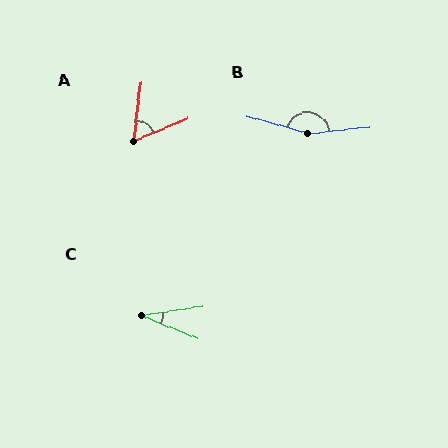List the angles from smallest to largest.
C (31°), A (61°), B (158°).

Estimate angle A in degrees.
Approximately 61 degrees.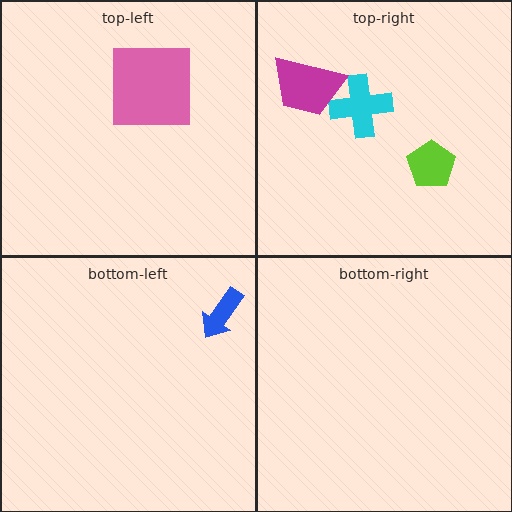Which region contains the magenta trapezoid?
The top-right region.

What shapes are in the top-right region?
The cyan cross, the lime pentagon, the magenta trapezoid.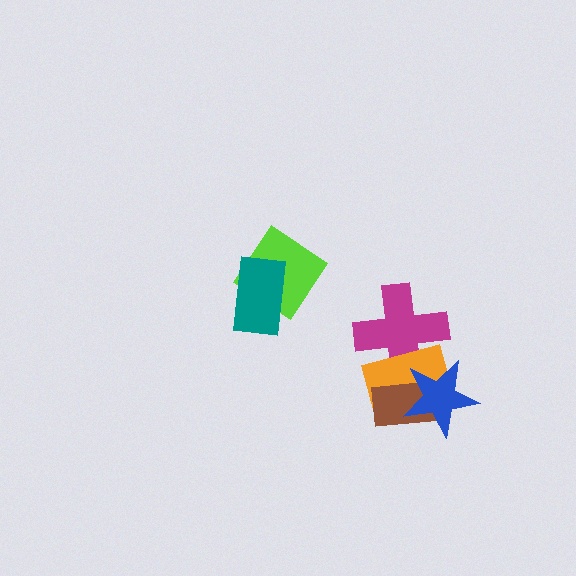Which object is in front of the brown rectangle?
The blue star is in front of the brown rectangle.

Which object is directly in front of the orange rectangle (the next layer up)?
The brown rectangle is directly in front of the orange rectangle.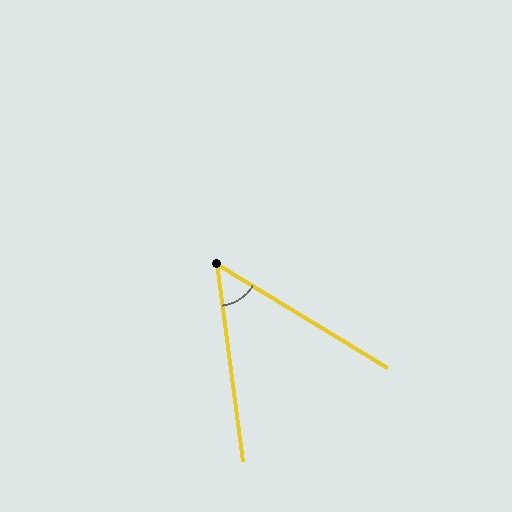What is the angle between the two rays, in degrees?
Approximately 51 degrees.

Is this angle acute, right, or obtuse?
It is acute.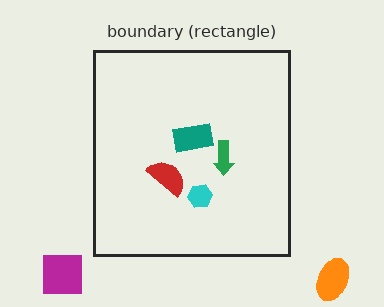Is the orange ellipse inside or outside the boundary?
Outside.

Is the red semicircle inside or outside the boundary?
Inside.